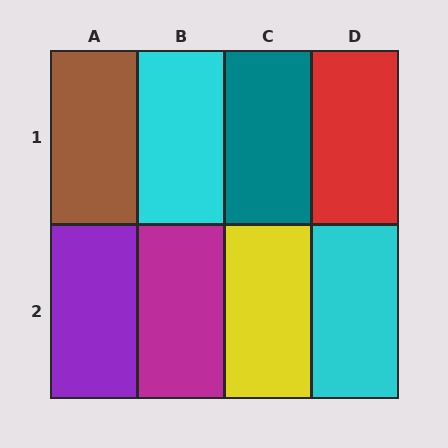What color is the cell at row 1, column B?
Cyan.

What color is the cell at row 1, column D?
Red.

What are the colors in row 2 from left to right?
Purple, magenta, yellow, cyan.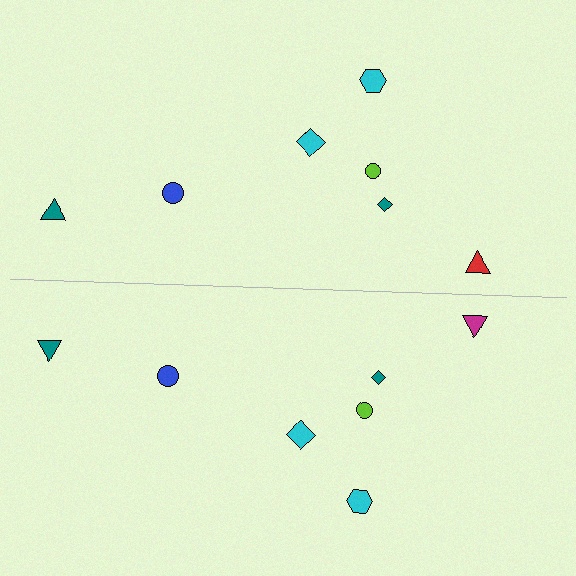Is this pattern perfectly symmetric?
No, the pattern is not perfectly symmetric. The magenta triangle on the bottom side breaks the symmetry — its mirror counterpart is red.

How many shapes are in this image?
There are 14 shapes in this image.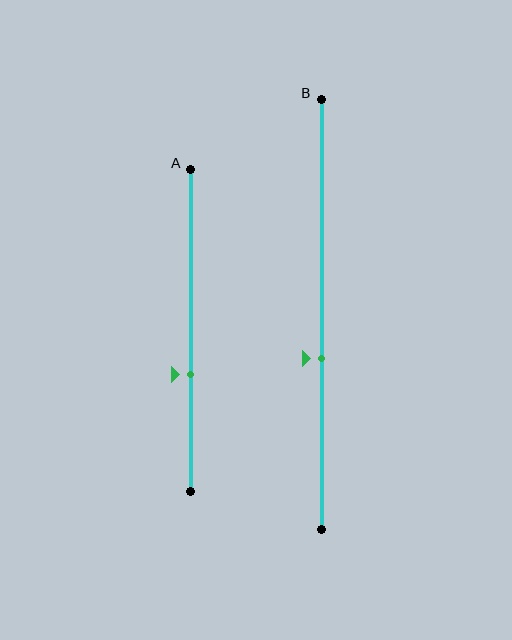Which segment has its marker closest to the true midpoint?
Segment B has its marker closest to the true midpoint.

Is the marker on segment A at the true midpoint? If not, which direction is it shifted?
No, the marker on segment A is shifted downward by about 14% of the segment length.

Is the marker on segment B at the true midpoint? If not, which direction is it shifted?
No, the marker on segment B is shifted downward by about 10% of the segment length.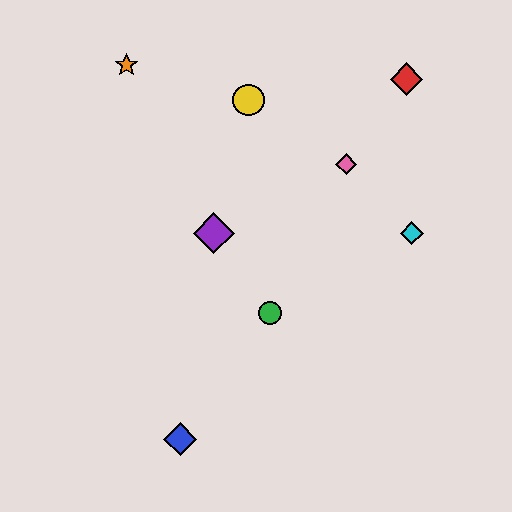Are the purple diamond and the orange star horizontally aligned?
No, the purple diamond is at y≈233 and the orange star is at y≈65.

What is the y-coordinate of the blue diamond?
The blue diamond is at y≈439.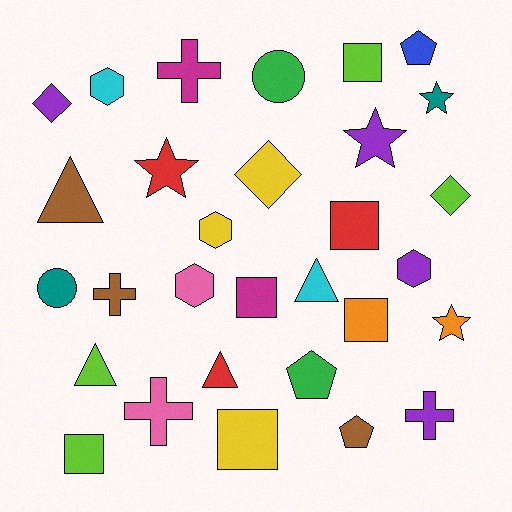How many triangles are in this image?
There are 4 triangles.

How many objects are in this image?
There are 30 objects.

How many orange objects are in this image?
There are 2 orange objects.